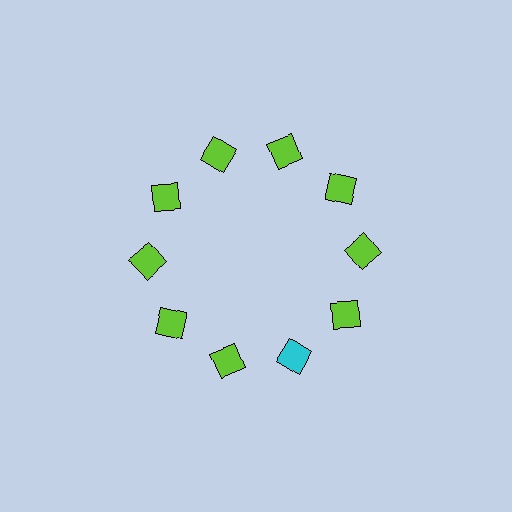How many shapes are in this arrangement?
There are 10 shapes arranged in a ring pattern.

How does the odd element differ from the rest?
It has a different color: cyan instead of lime.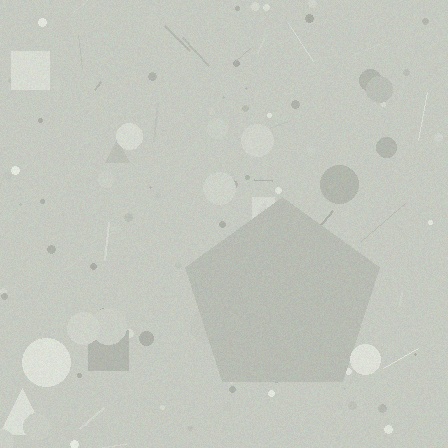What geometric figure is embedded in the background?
A pentagon is embedded in the background.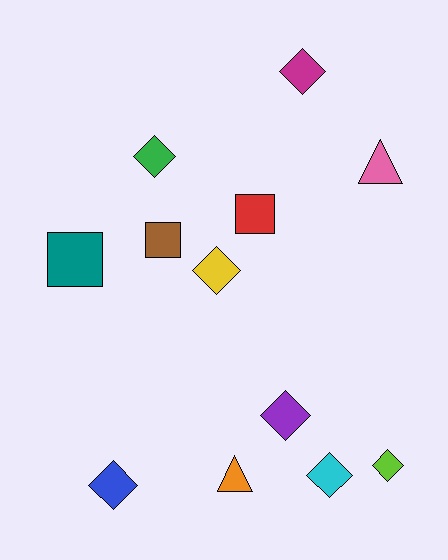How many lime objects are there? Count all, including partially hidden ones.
There is 1 lime object.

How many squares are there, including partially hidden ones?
There are 3 squares.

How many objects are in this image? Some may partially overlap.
There are 12 objects.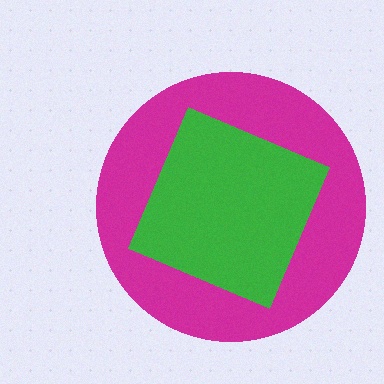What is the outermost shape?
The magenta circle.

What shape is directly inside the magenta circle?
The green square.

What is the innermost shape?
The green square.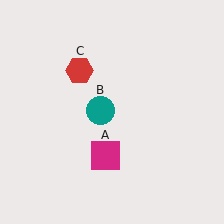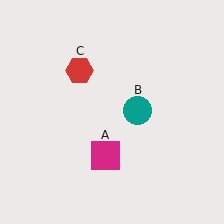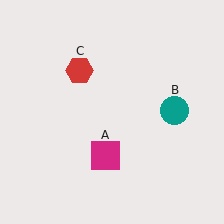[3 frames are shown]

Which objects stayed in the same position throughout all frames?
Magenta square (object A) and red hexagon (object C) remained stationary.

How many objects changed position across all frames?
1 object changed position: teal circle (object B).